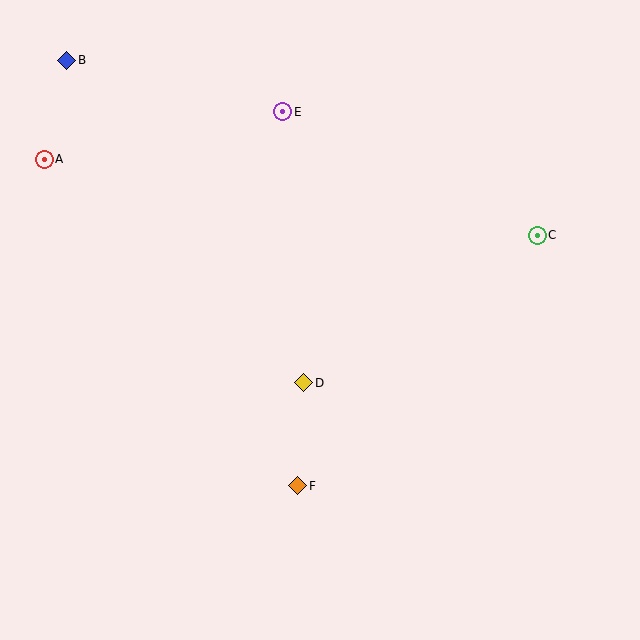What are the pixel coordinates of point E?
Point E is at (283, 112).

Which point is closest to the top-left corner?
Point B is closest to the top-left corner.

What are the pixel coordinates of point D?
Point D is at (304, 383).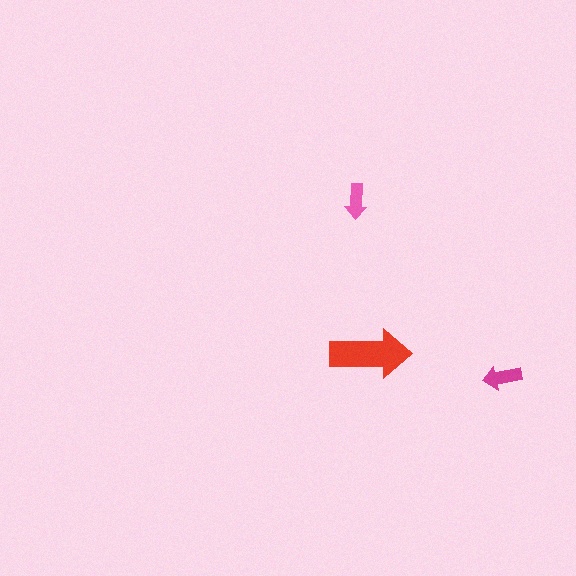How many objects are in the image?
There are 3 objects in the image.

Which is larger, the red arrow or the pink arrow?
The red one.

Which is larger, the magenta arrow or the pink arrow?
The magenta one.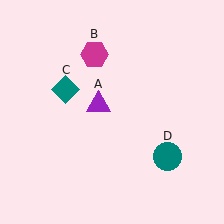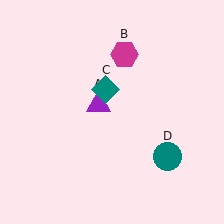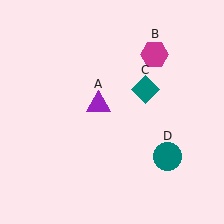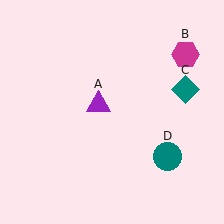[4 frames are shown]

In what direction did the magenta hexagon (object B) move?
The magenta hexagon (object B) moved right.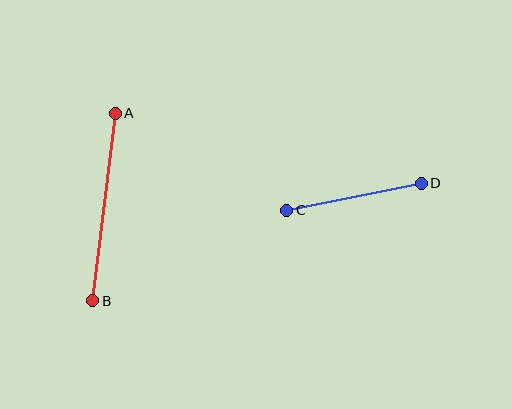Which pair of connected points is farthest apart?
Points A and B are farthest apart.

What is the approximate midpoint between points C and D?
The midpoint is at approximately (354, 197) pixels.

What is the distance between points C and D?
The distance is approximately 137 pixels.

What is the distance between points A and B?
The distance is approximately 189 pixels.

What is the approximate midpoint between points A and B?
The midpoint is at approximately (104, 207) pixels.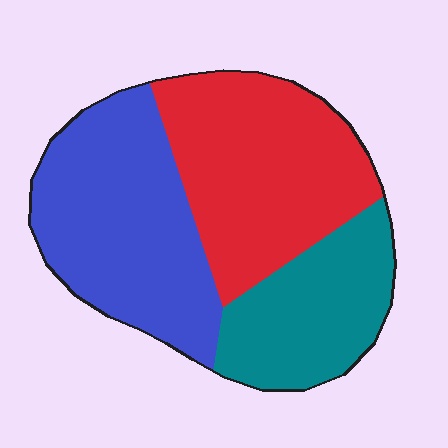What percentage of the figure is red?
Red covers roughly 40% of the figure.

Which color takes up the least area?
Teal, at roughly 25%.